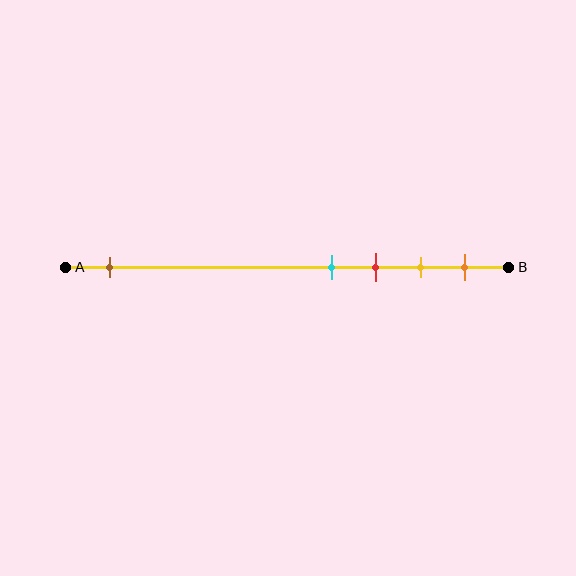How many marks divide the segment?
There are 5 marks dividing the segment.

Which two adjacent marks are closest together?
The cyan and red marks are the closest adjacent pair.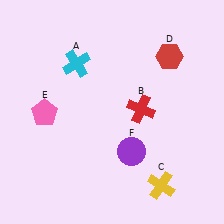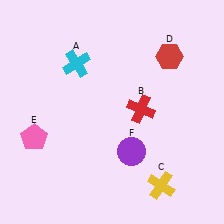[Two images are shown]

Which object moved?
The pink pentagon (E) moved down.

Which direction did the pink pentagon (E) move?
The pink pentagon (E) moved down.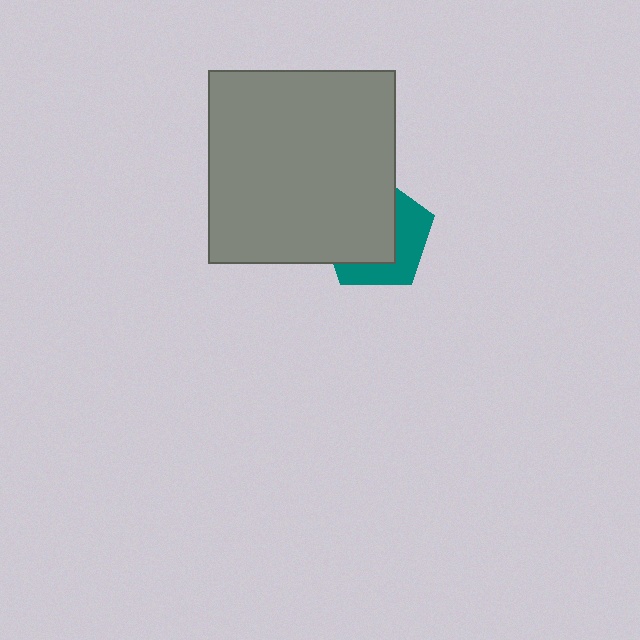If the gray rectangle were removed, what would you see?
You would see the complete teal pentagon.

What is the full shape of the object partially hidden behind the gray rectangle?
The partially hidden object is a teal pentagon.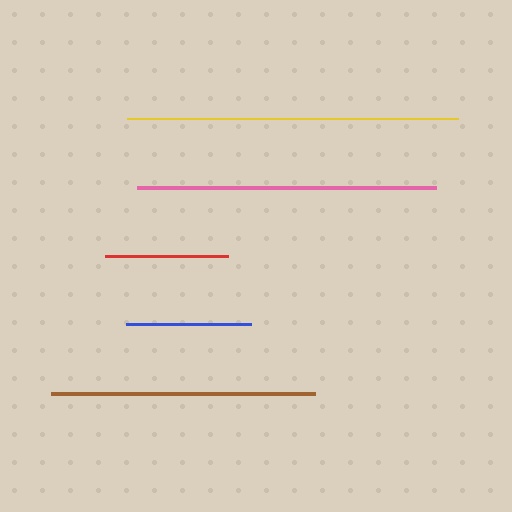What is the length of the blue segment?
The blue segment is approximately 126 pixels long.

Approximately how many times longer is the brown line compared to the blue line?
The brown line is approximately 2.1 times the length of the blue line.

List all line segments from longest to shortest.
From longest to shortest: yellow, pink, brown, blue, red.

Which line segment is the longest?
The yellow line is the longest at approximately 330 pixels.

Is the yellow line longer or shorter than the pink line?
The yellow line is longer than the pink line.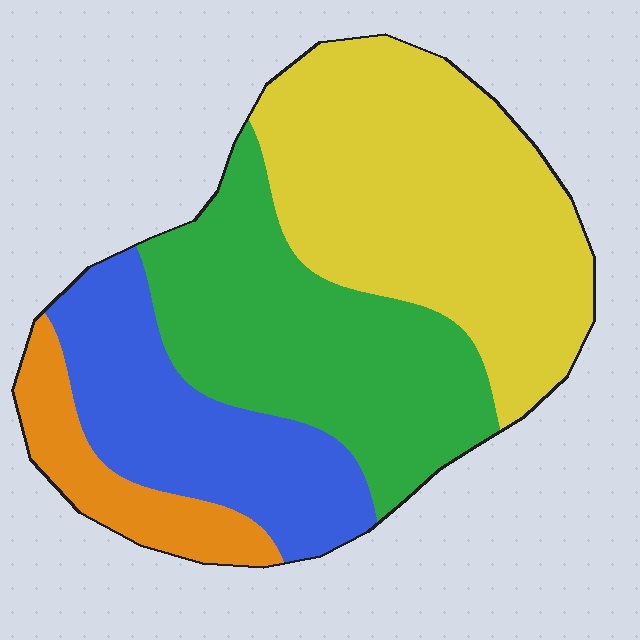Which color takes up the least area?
Orange, at roughly 10%.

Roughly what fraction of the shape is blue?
Blue covers around 20% of the shape.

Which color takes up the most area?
Yellow, at roughly 40%.